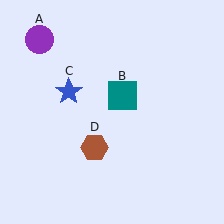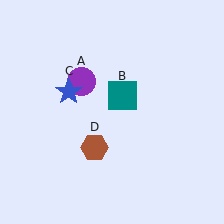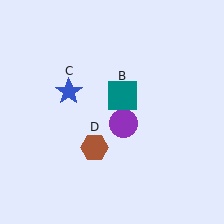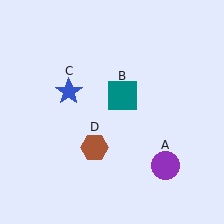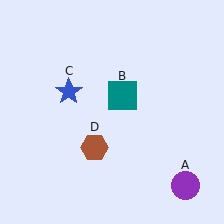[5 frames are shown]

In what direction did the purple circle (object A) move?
The purple circle (object A) moved down and to the right.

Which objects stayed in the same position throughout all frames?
Teal square (object B) and blue star (object C) and brown hexagon (object D) remained stationary.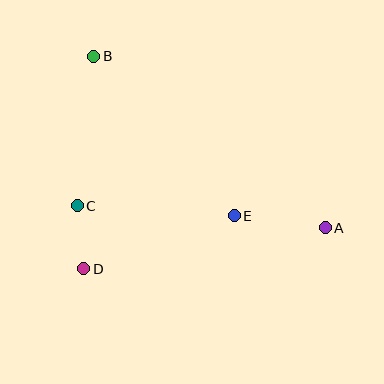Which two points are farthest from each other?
Points A and B are farthest from each other.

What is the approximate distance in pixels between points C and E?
The distance between C and E is approximately 157 pixels.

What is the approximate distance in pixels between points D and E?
The distance between D and E is approximately 160 pixels.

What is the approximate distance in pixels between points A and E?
The distance between A and E is approximately 92 pixels.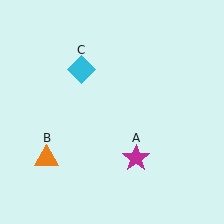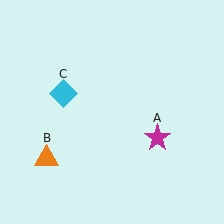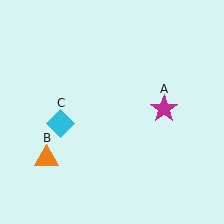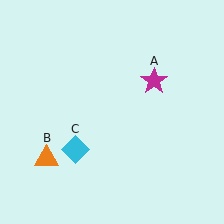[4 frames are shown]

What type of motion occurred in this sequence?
The magenta star (object A), cyan diamond (object C) rotated counterclockwise around the center of the scene.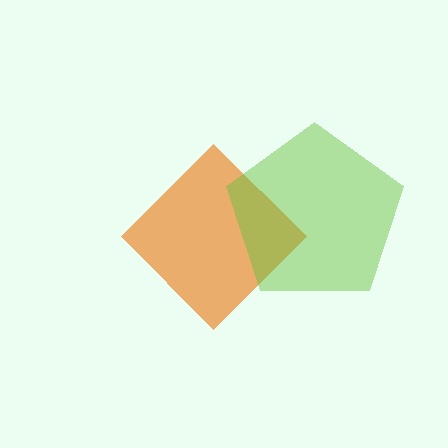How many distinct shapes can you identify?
There are 2 distinct shapes: an orange diamond, a lime pentagon.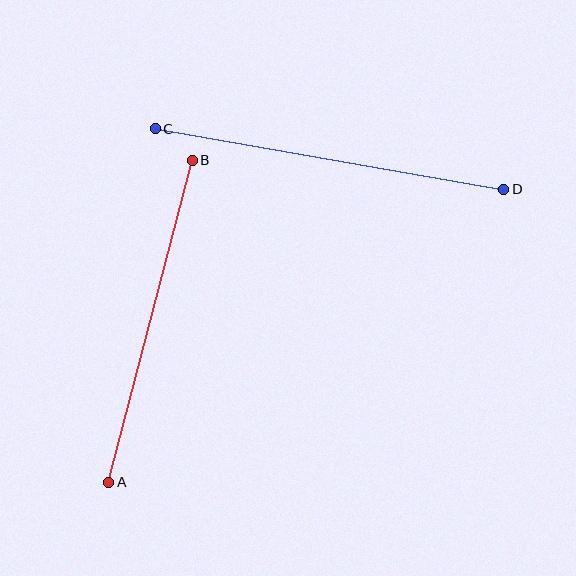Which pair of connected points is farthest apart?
Points C and D are farthest apart.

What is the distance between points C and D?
The distance is approximately 354 pixels.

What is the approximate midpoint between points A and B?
The midpoint is at approximately (150, 321) pixels.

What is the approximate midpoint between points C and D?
The midpoint is at approximately (329, 159) pixels.